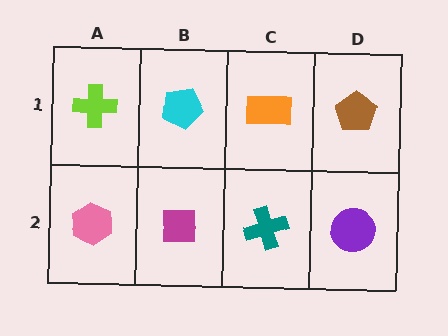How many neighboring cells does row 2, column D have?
2.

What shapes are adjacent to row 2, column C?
An orange rectangle (row 1, column C), a magenta square (row 2, column B), a purple circle (row 2, column D).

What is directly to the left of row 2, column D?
A teal cross.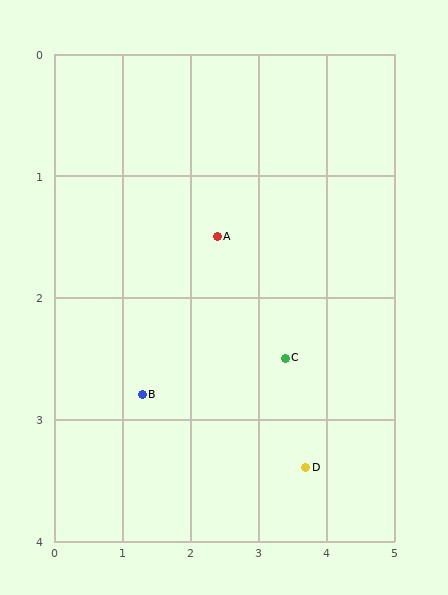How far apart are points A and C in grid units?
Points A and C are about 1.4 grid units apart.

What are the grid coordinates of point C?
Point C is at approximately (3.4, 2.5).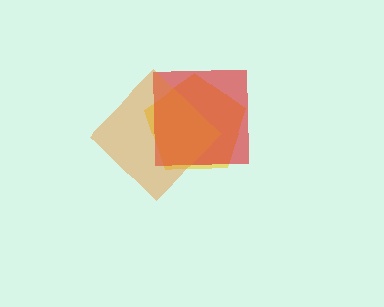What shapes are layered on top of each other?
The layered shapes are: a yellow pentagon, a red square, an orange diamond.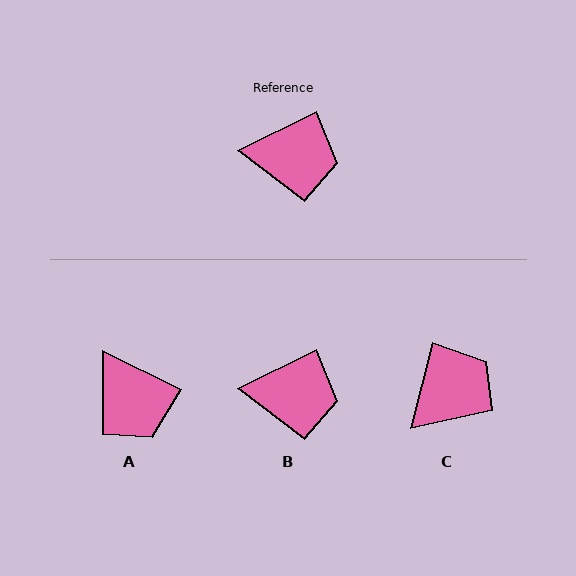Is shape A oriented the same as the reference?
No, it is off by about 53 degrees.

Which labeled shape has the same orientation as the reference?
B.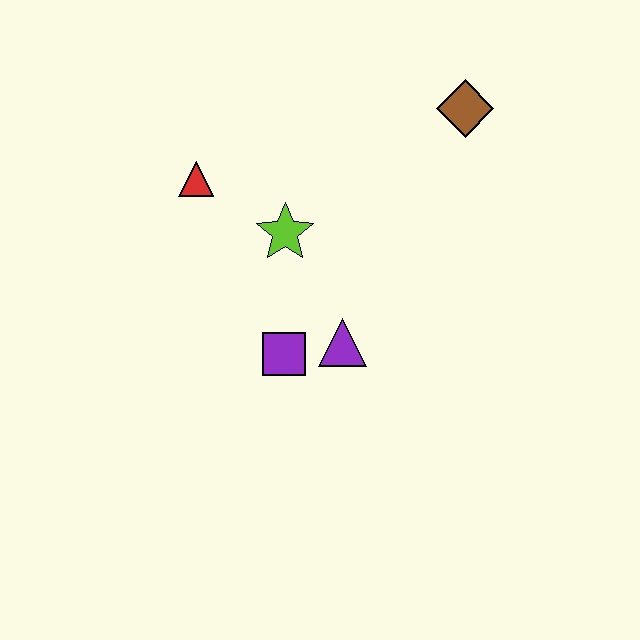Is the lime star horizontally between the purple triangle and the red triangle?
Yes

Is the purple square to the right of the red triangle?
Yes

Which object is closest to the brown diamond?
The lime star is closest to the brown diamond.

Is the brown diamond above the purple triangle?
Yes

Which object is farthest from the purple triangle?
The brown diamond is farthest from the purple triangle.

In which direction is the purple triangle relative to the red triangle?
The purple triangle is below the red triangle.